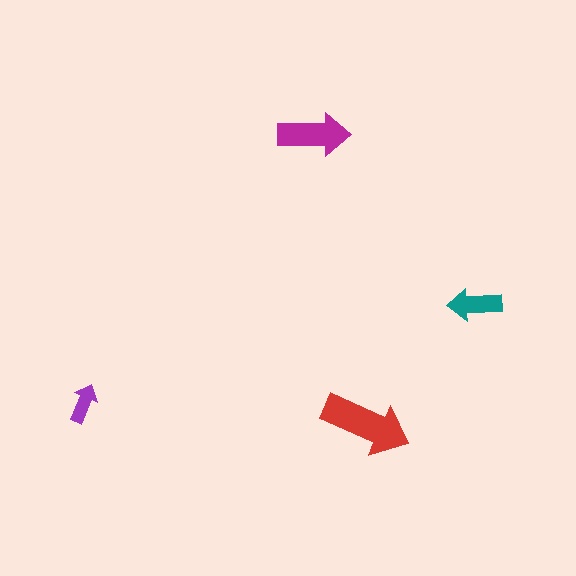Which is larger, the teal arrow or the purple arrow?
The teal one.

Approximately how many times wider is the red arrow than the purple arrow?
About 2.5 times wider.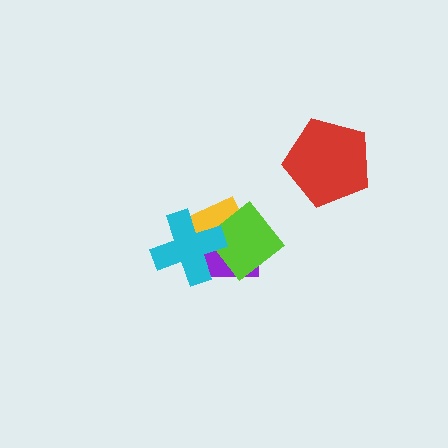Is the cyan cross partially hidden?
No, no other shape covers it.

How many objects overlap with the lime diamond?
3 objects overlap with the lime diamond.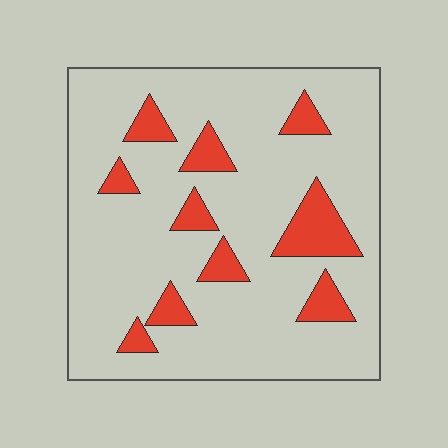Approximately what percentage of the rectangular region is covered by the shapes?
Approximately 15%.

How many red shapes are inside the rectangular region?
10.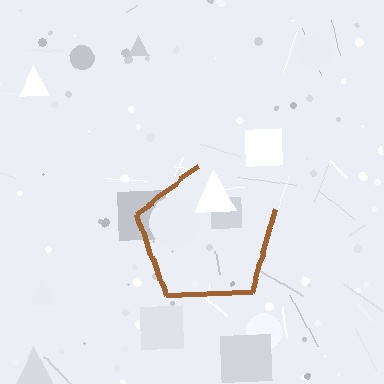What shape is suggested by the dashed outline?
The dashed outline suggests a pentagon.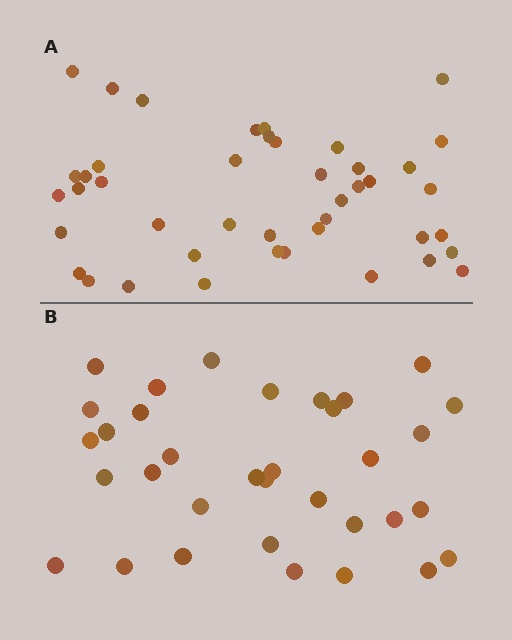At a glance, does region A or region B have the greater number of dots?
Region A (the top region) has more dots.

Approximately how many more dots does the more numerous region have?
Region A has roughly 8 or so more dots than region B.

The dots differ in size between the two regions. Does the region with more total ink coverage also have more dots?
No. Region B has more total ink coverage because its dots are larger, but region A actually contains more individual dots. Total area can be misleading — the number of items is what matters here.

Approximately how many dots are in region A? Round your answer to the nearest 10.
About 40 dots. (The exact count is 43, which rounds to 40.)